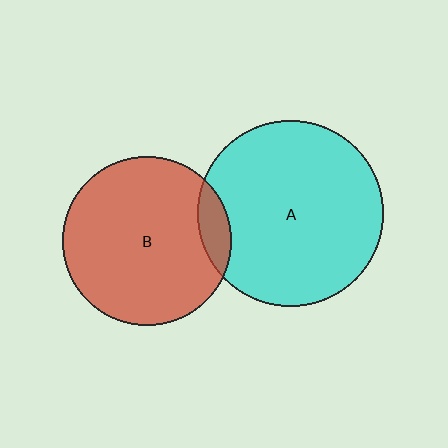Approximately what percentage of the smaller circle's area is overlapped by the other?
Approximately 10%.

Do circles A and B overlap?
Yes.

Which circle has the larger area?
Circle A (cyan).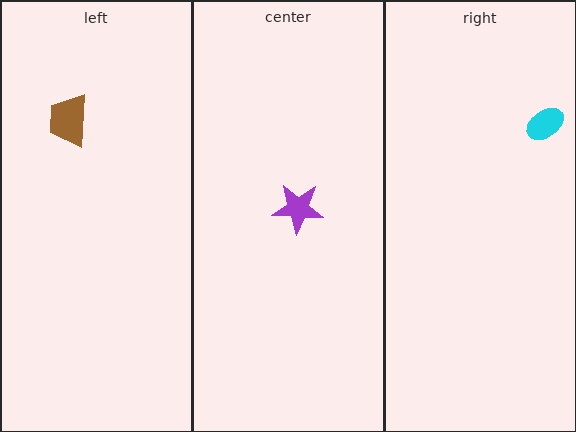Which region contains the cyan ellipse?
The right region.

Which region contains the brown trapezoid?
The left region.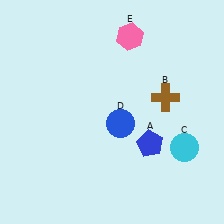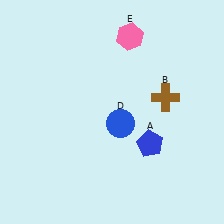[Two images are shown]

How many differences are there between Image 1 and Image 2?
There is 1 difference between the two images.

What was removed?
The cyan circle (C) was removed in Image 2.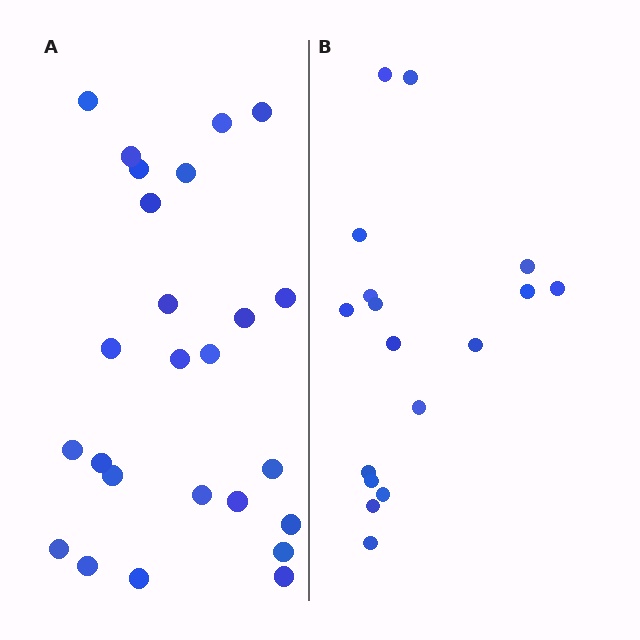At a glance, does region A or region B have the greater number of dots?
Region A (the left region) has more dots.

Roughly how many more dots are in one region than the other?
Region A has roughly 8 or so more dots than region B.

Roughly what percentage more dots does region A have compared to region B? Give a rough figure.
About 45% more.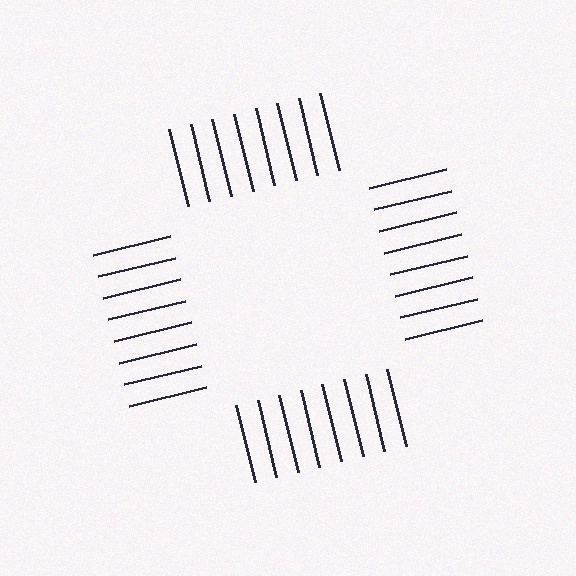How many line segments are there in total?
32 — 8 along each of the 4 edges.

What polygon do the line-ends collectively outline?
An illusory square — the line segments terminate on its edges but no continuous stroke is drawn.